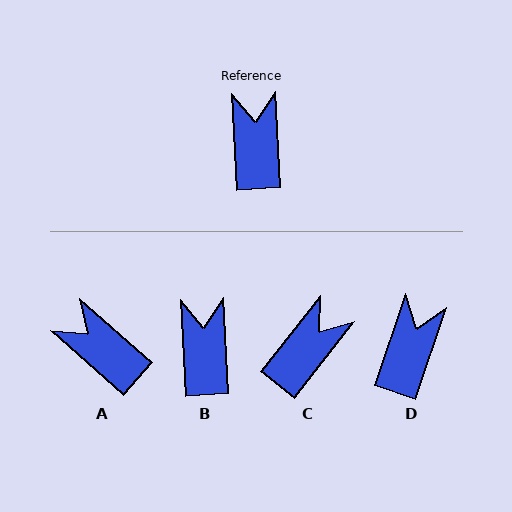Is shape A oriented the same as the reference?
No, it is off by about 45 degrees.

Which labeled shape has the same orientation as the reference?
B.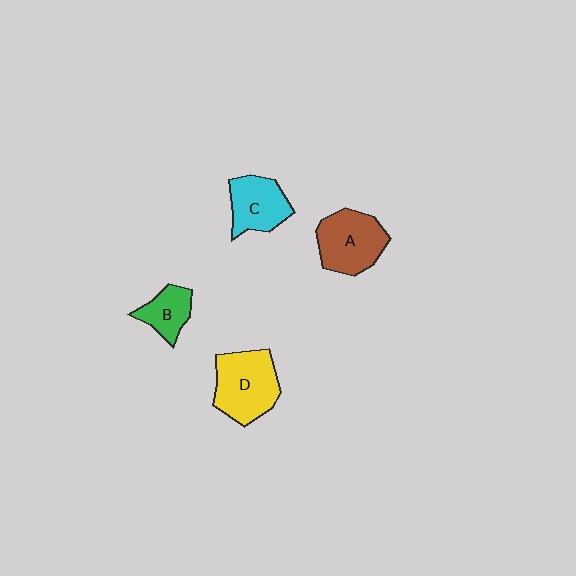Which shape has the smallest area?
Shape B (green).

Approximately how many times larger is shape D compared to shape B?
Approximately 1.9 times.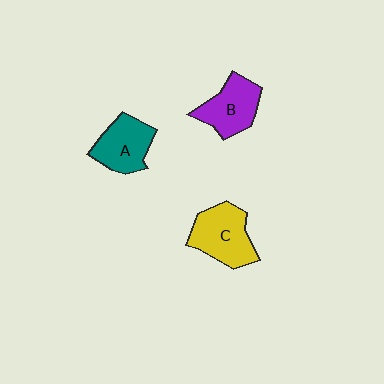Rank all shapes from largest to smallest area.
From largest to smallest: C (yellow), B (purple), A (teal).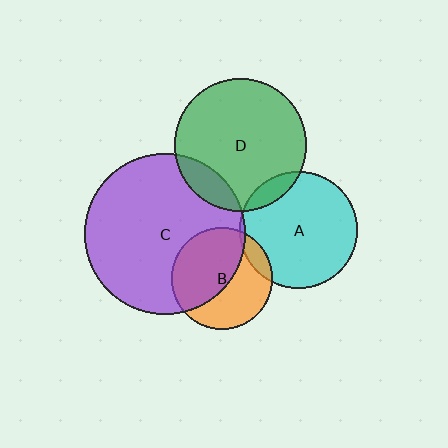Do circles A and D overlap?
Yes.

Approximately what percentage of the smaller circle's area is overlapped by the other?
Approximately 10%.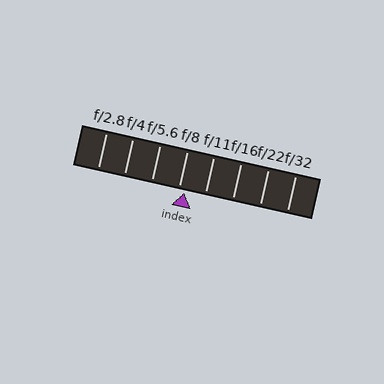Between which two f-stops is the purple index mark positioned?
The index mark is between f/8 and f/11.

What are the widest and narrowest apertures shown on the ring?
The widest aperture shown is f/2.8 and the narrowest is f/32.